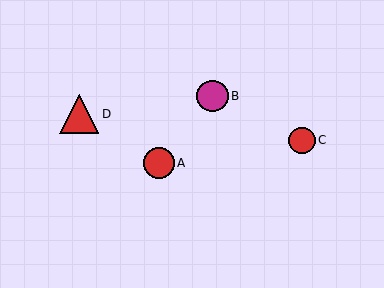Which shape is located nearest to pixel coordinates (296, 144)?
The red circle (labeled C) at (302, 140) is nearest to that location.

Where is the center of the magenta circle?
The center of the magenta circle is at (212, 96).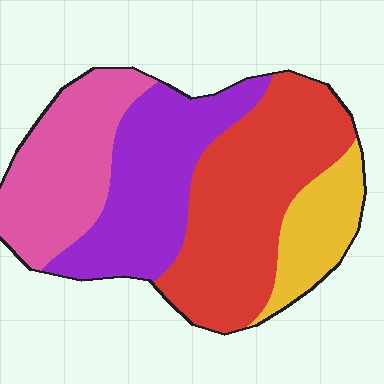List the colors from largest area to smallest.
From largest to smallest: red, purple, pink, yellow.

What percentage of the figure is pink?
Pink takes up about one quarter (1/4) of the figure.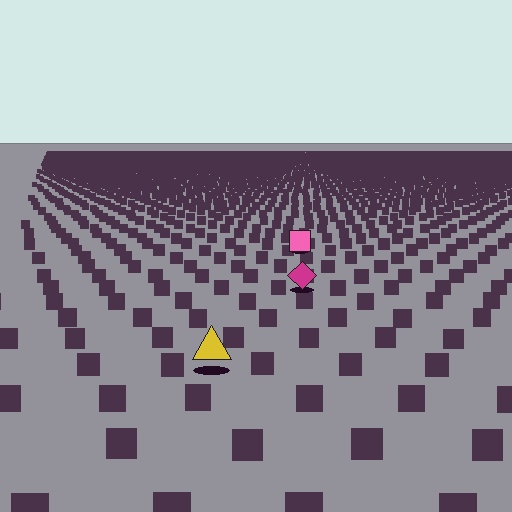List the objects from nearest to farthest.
From nearest to farthest: the yellow triangle, the magenta diamond, the pink square.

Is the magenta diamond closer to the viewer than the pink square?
Yes. The magenta diamond is closer — you can tell from the texture gradient: the ground texture is coarser near it.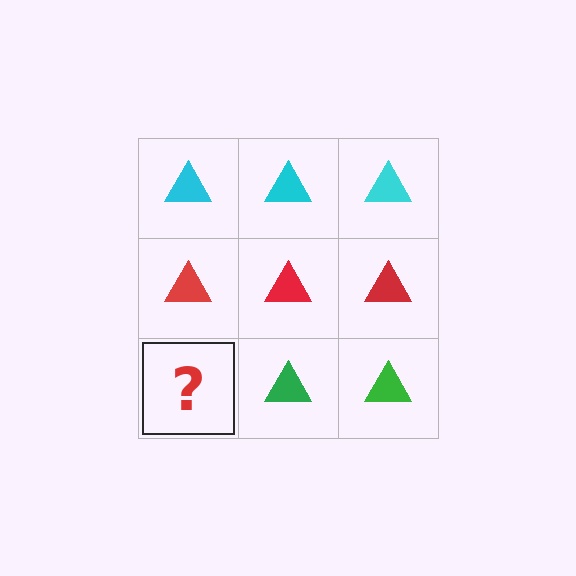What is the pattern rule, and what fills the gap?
The rule is that each row has a consistent color. The gap should be filled with a green triangle.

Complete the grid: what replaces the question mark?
The question mark should be replaced with a green triangle.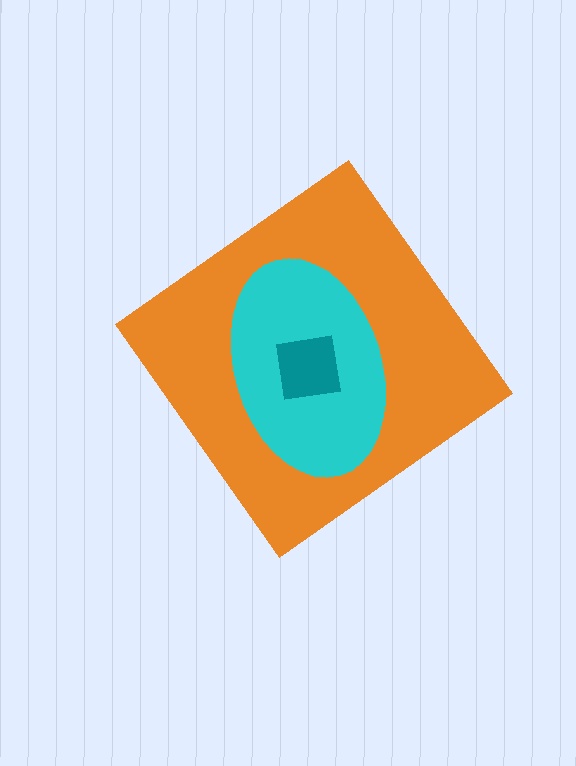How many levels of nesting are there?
3.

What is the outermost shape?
The orange diamond.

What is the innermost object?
The teal square.